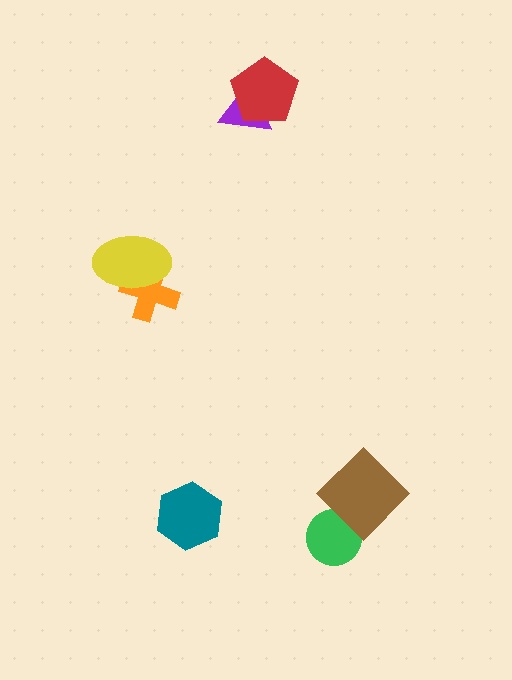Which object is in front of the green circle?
The brown diamond is in front of the green circle.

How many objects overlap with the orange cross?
1 object overlaps with the orange cross.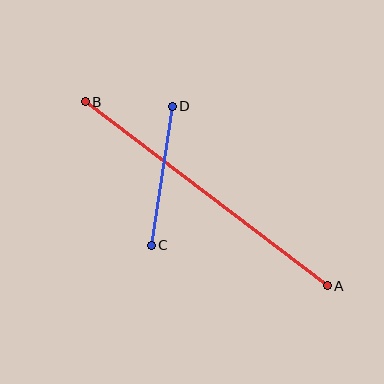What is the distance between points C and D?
The distance is approximately 140 pixels.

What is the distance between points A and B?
The distance is approximately 304 pixels.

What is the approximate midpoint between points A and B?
The midpoint is at approximately (206, 194) pixels.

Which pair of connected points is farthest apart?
Points A and B are farthest apart.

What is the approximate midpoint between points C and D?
The midpoint is at approximately (162, 176) pixels.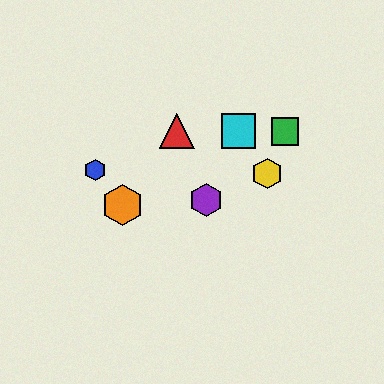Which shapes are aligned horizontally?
The red triangle, the green square, the cyan square are aligned horizontally.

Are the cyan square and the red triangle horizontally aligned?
Yes, both are at y≈131.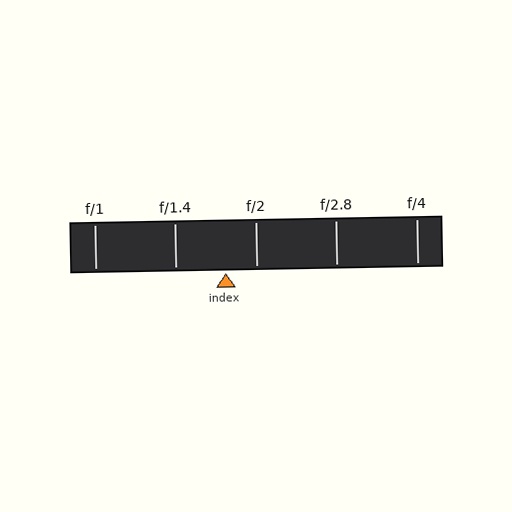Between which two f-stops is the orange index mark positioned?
The index mark is between f/1.4 and f/2.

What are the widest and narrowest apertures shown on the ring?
The widest aperture shown is f/1 and the narrowest is f/4.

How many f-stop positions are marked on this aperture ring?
There are 5 f-stop positions marked.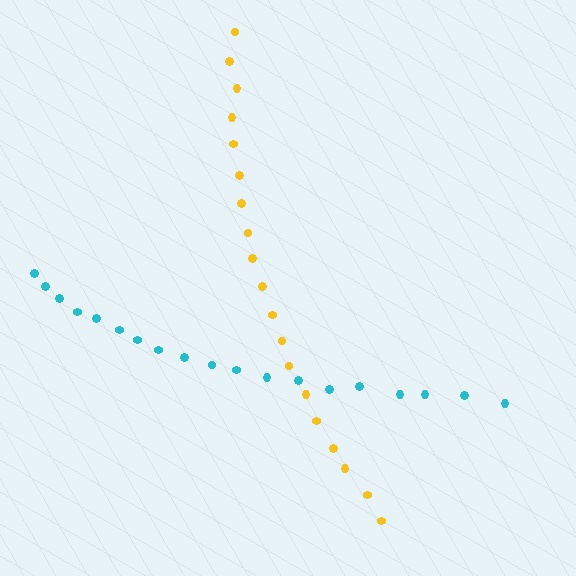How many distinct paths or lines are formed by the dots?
There are 2 distinct paths.